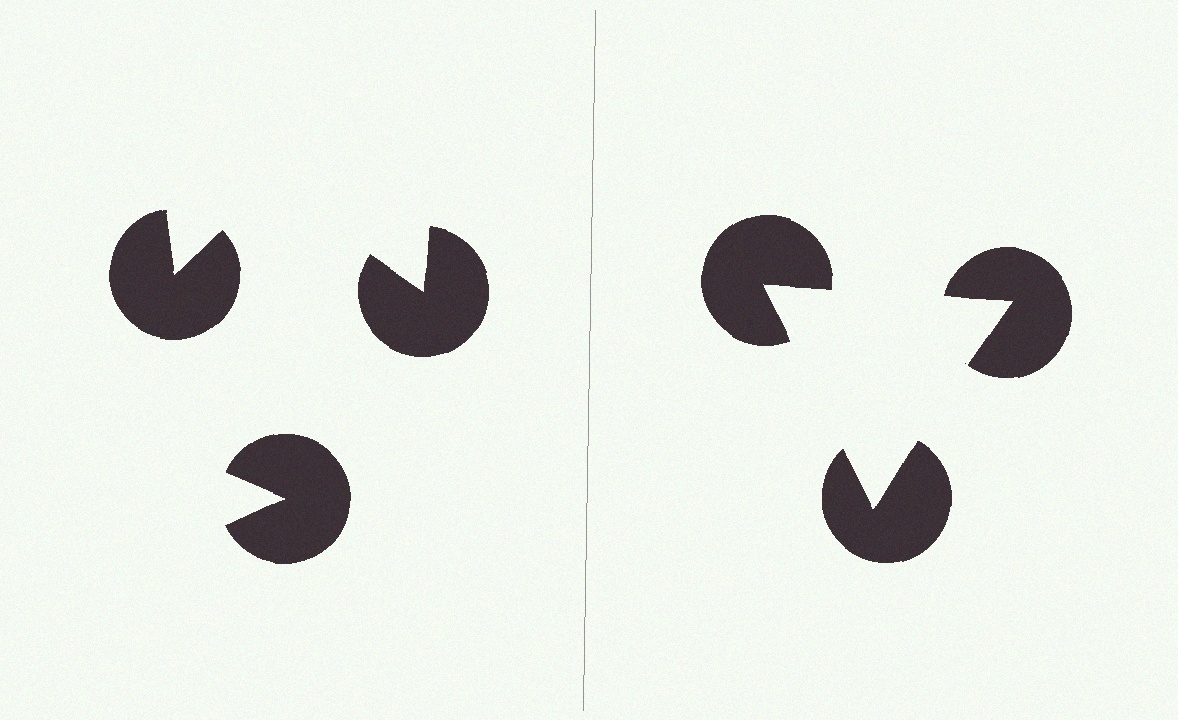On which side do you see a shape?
An illusory triangle appears on the right side. On the left side the wedge cuts are rotated, so no coherent shape forms.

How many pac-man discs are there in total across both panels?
6 — 3 on each side.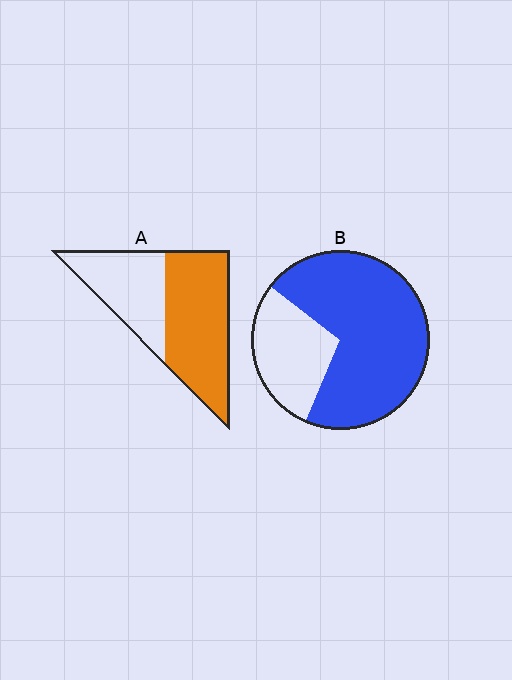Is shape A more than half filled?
Yes.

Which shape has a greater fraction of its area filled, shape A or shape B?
Shape B.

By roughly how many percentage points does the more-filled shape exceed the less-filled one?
By roughly 10 percentage points (B over A).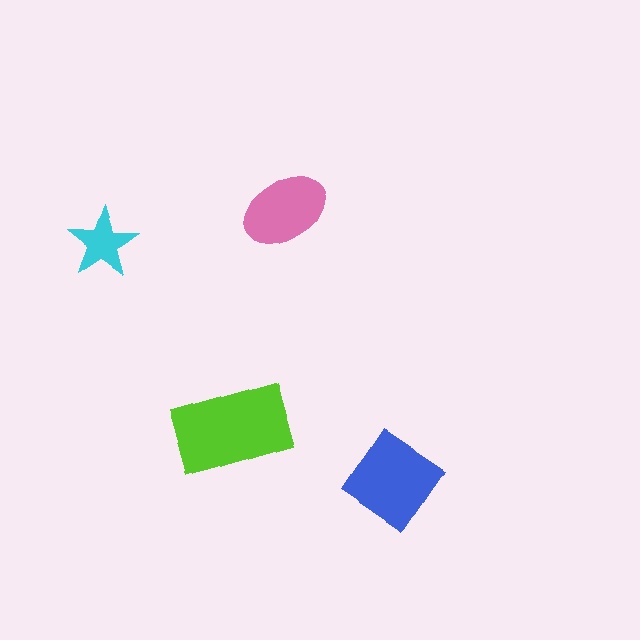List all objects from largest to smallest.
The lime rectangle, the blue diamond, the pink ellipse, the cyan star.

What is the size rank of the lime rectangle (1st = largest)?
1st.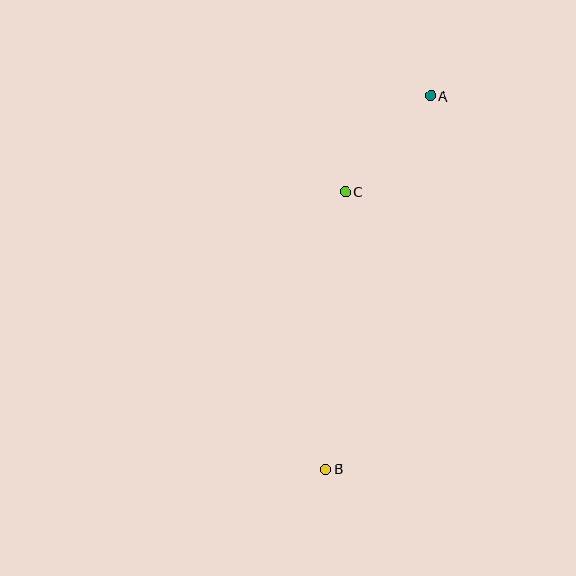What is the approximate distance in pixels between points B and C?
The distance between B and C is approximately 278 pixels.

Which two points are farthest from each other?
Points A and B are farthest from each other.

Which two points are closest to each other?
Points A and C are closest to each other.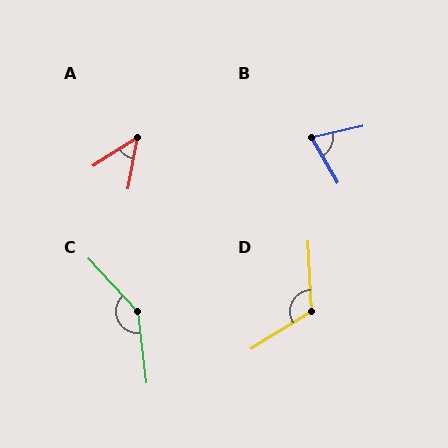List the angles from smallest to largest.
A (47°), B (72°), D (119°), C (144°).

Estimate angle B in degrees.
Approximately 72 degrees.